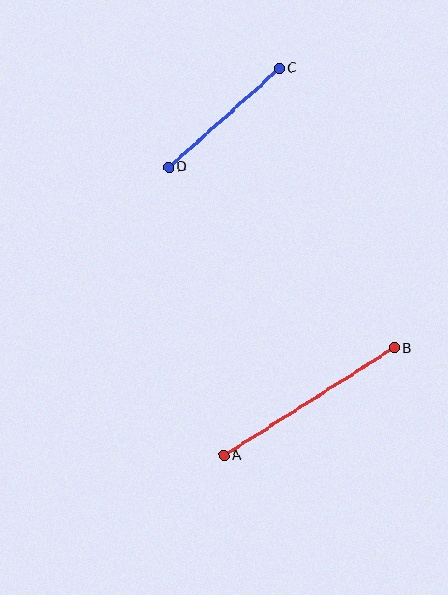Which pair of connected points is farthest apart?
Points A and B are farthest apart.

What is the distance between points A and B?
The distance is approximately 202 pixels.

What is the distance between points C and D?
The distance is approximately 149 pixels.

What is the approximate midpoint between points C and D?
The midpoint is at approximately (224, 118) pixels.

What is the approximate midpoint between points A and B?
The midpoint is at approximately (309, 402) pixels.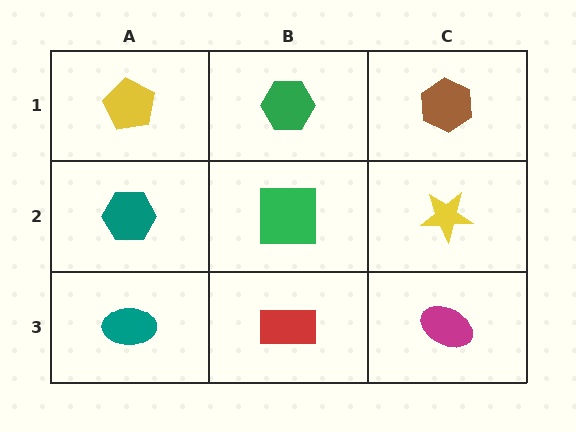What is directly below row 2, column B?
A red rectangle.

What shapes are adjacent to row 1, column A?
A teal hexagon (row 2, column A), a green hexagon (row 1, column B).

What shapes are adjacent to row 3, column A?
A teal hexagon (row 2, column A), a red rectangle (row 3, column B).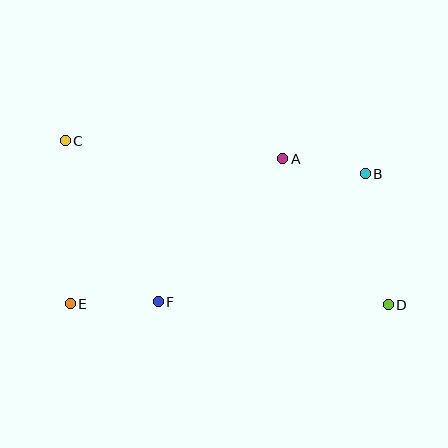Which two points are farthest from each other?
Points C and D are farthest from each other.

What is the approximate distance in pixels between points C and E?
The distance between C and E is approximately 163 pixels.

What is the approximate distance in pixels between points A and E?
The distance between A and E is approximately 257 pixels.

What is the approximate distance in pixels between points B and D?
The distance between B and D is approximately 133 pixels.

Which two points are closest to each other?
Points A and B are closest to each other.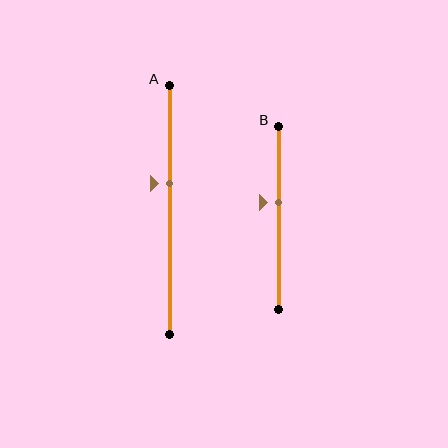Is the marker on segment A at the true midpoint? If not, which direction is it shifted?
No, the marker on segment A is shifted upward by about 11% of the segment length.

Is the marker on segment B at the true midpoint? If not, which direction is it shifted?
No, the marker on segment B is shifted upward by about 9% of the segment length.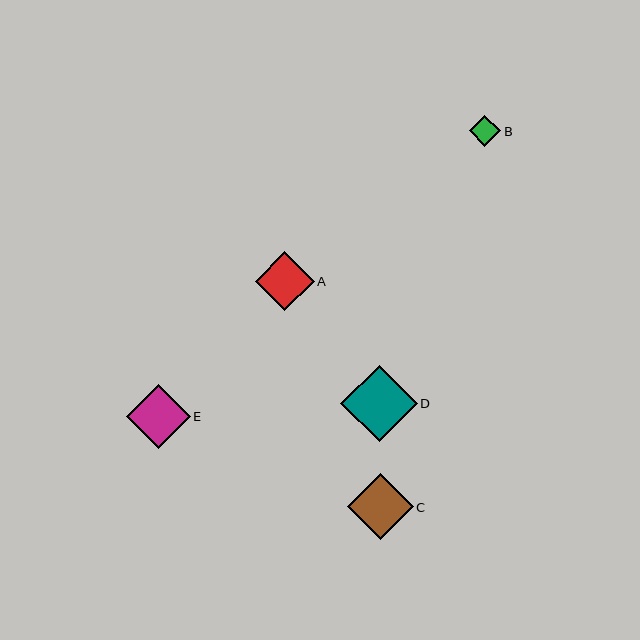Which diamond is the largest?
Diamond D is the largest with a size of approximately 77 pixels.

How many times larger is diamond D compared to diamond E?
Diamond D is approximately 1.2 times the size of diamond E.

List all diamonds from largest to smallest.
From largest to smallest: D, C, E, A, B.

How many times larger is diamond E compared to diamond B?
Diamond E is approximately 2.0 times the size of diamond B.